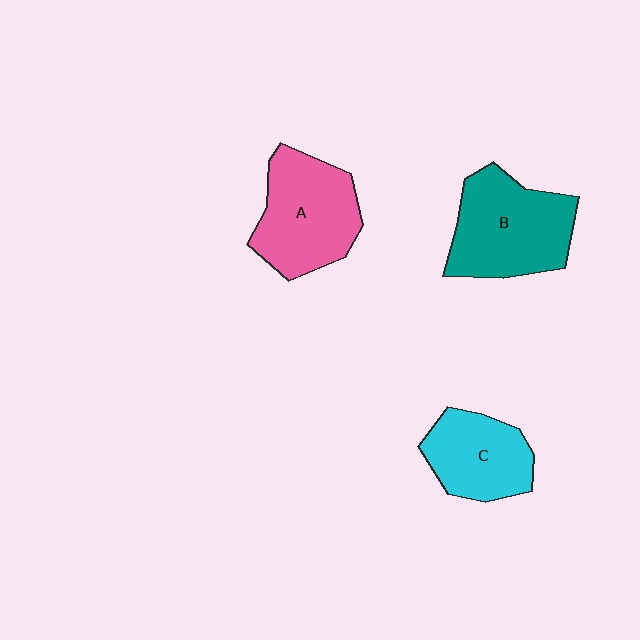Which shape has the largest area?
Shape B (teal).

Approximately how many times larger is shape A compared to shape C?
Approximately 1.3 times.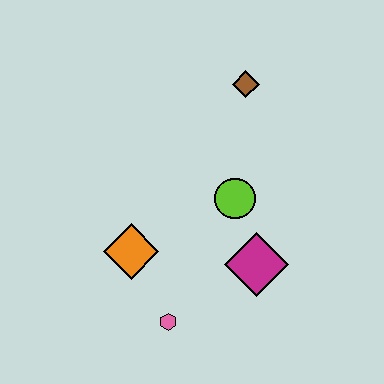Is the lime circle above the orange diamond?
Yes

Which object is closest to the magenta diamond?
The lime circle is closest to the magenta diamond.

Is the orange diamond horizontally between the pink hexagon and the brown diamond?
No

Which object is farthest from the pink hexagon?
The brown diamond is farthest from the pink hexagon.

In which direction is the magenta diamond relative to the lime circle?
The magenta diamond is below the lime circle.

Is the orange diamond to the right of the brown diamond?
No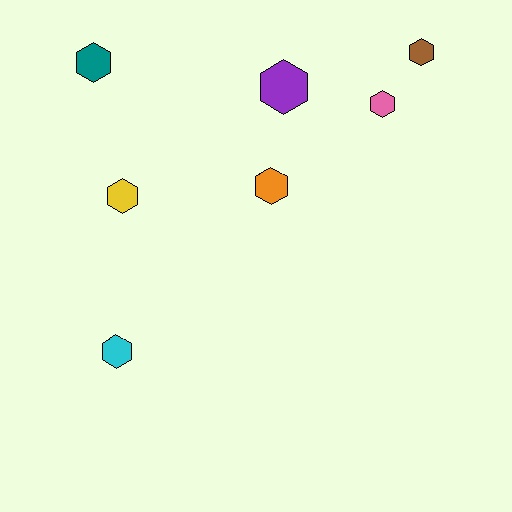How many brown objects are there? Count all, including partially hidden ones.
There is 1 brown object.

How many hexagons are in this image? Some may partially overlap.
There are 7 hexagons.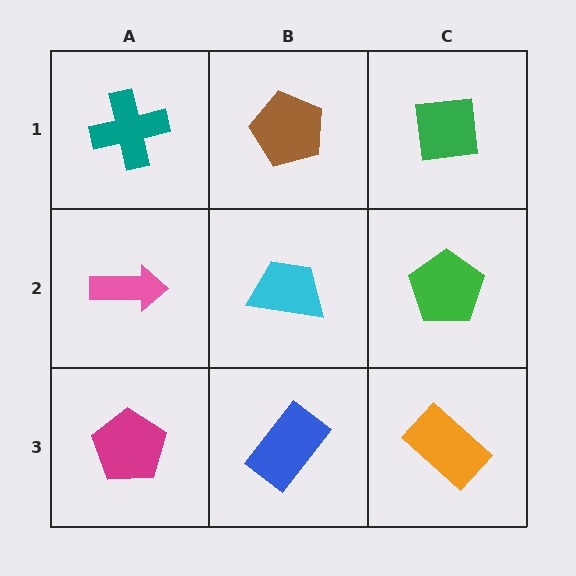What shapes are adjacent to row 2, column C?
A green square (row 1, column C), an orange rectangle (row 3, column C), a cyan trapezoid (row 2, column B).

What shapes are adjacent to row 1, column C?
A green pentagon (row 2, column C), a brown pentagon (row 1, column B).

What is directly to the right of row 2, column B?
A green pentagon.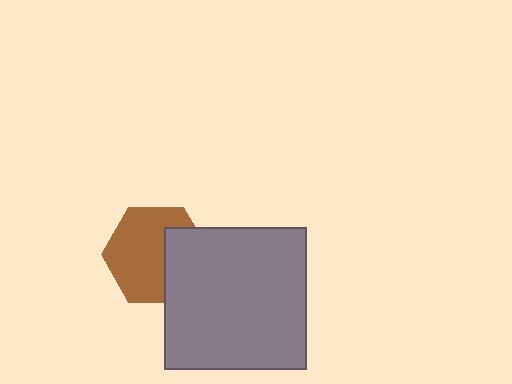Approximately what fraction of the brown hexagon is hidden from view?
Roughly 35% of the brown hexagon is hidden behind the gray square.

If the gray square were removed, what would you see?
You would see the complete brown hexagon.